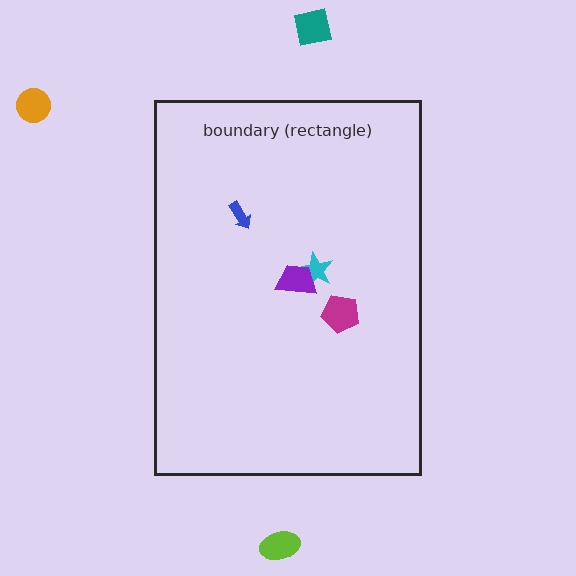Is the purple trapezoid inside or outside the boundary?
Inside.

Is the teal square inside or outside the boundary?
Outside.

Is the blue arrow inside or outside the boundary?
Inside.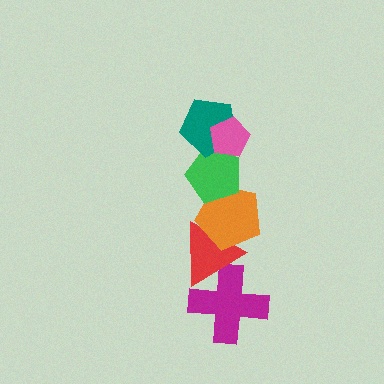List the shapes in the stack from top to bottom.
From top to bottom: the pink pentagon, the teal pentagon, the green pentagon, the orange pentagon, the red triangle, the magenta cross.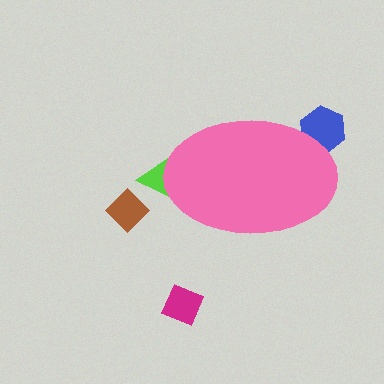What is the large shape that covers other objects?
A pink ellipse.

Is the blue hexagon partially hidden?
Yes, the blue hexagon is partially hidden behind the pink ellipse.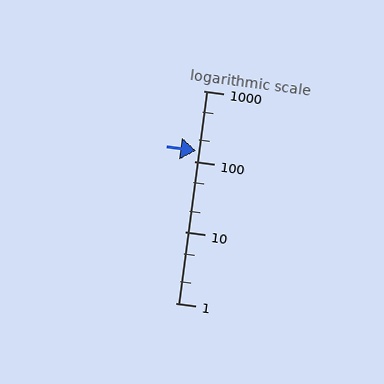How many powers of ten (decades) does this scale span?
The scale spans 3 decades, from 1 to 1000.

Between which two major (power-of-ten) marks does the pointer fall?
The pointer is between 100 and 1000.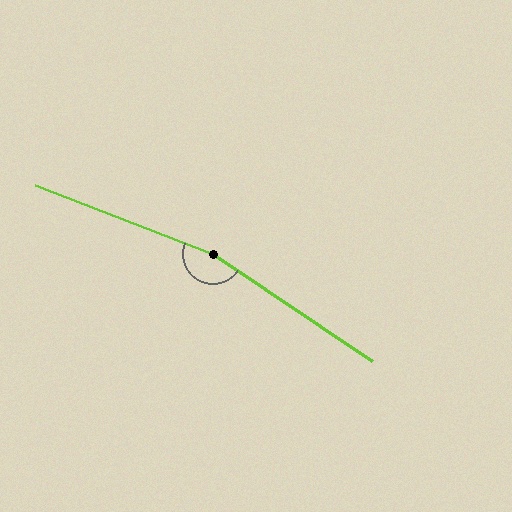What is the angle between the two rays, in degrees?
Approximately 167 degrees.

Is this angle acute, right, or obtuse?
It is obtuse.